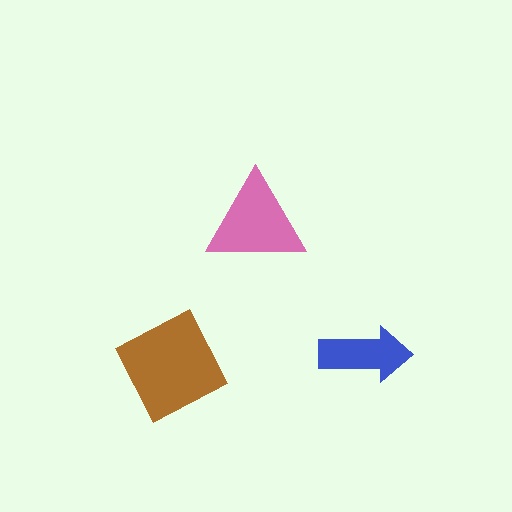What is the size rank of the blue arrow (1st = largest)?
3rd.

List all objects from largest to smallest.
The brown square, the pink triangle, the blue arrow.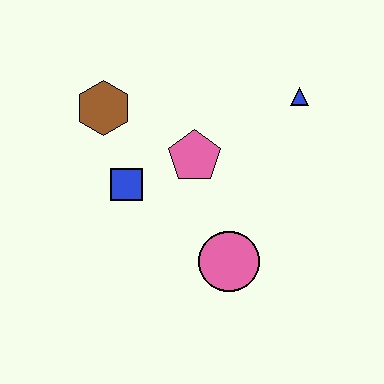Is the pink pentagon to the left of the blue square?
No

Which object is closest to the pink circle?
The pink pentagon is closest to the pink circle.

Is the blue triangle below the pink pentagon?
No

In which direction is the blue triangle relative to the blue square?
The blue triangle is to the right of the blue square.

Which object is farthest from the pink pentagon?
The blue triangle is farthest from the pink pentagon.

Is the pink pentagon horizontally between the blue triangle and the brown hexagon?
Yes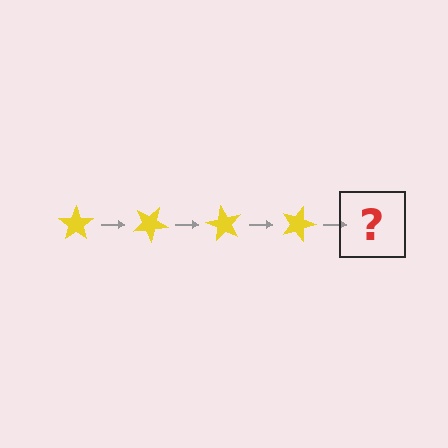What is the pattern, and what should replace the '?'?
The pattern is that the star rotates 30 degrees each step. The '?' should be a yellow star rotated 120 degrees.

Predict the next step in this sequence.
The next step is a yellow star rotated 120 degrees.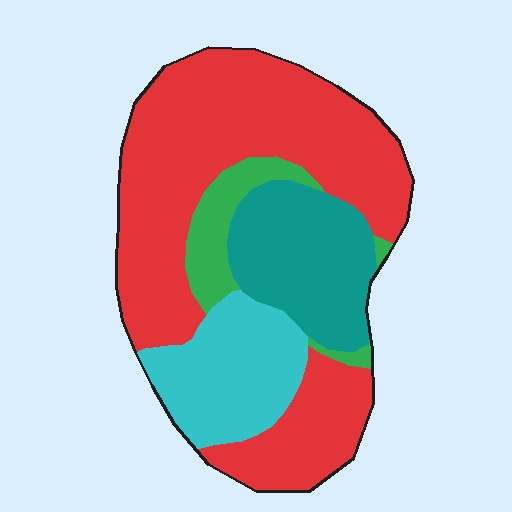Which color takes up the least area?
Green, at roughly 10%.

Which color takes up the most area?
Red, at roughly 55%.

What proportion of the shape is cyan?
Cyan covers around 15% of the shape.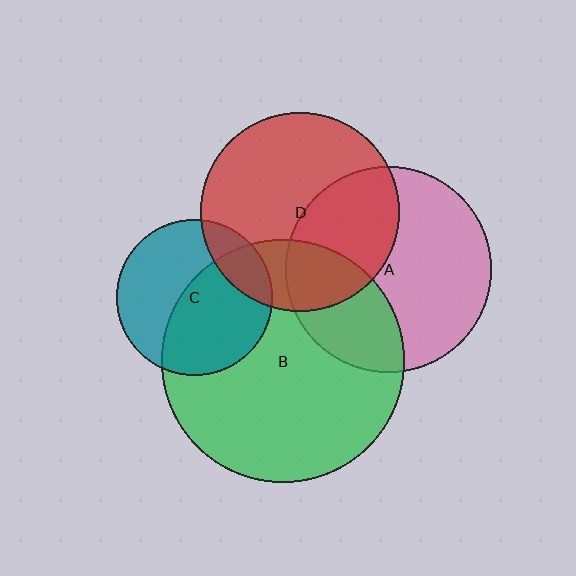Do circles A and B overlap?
Yes.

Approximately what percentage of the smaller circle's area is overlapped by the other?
Approximately 30%.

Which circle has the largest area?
Circle B (green).